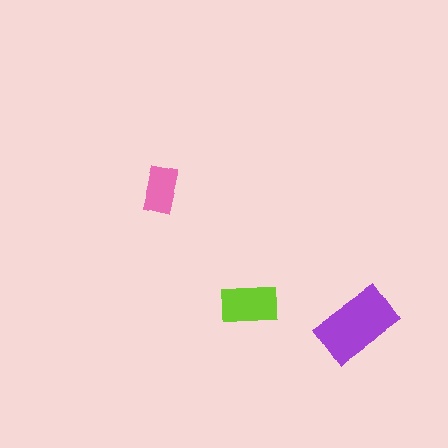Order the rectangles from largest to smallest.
the purple one, the lime one, the pink one.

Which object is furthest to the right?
The purple rectangle is rightmost.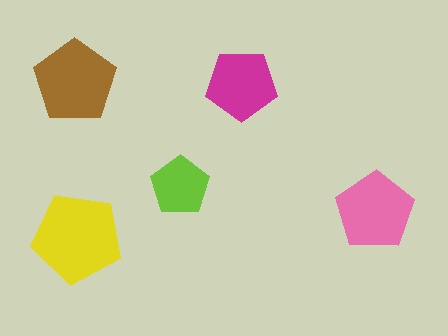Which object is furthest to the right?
The pink pentagon is rightmost.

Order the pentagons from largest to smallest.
the yellow one, the brown one, the pink one, the magenta one, the lime one.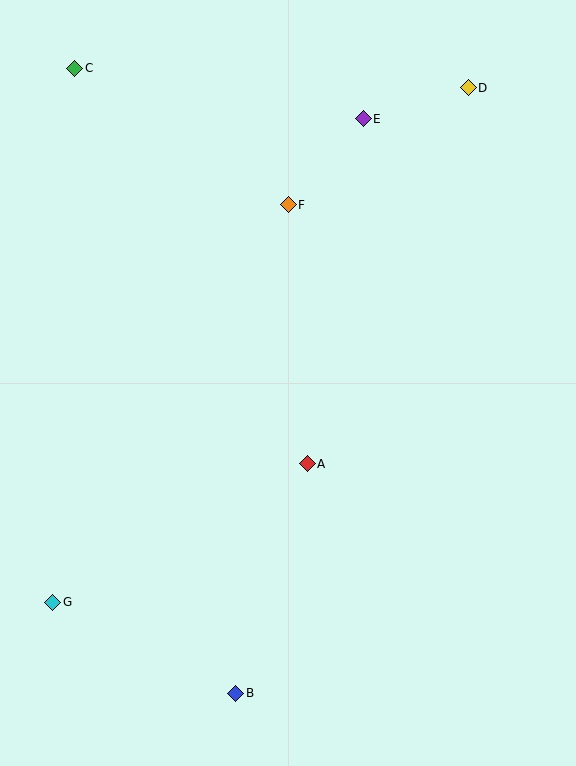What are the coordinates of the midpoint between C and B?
The midpoint between C and B is at (155, 381).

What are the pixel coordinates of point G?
Point G is at (53, 602).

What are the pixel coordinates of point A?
Point A is at (307, 464).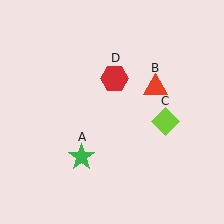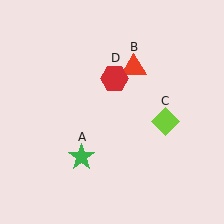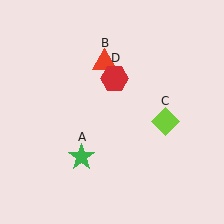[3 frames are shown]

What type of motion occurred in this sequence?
The red triangle (object B) rotated counterclockwise around the center of the scene.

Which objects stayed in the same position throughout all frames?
Green star (object A) and lime diamond (object C) and red hexagon (object D) remained stationary.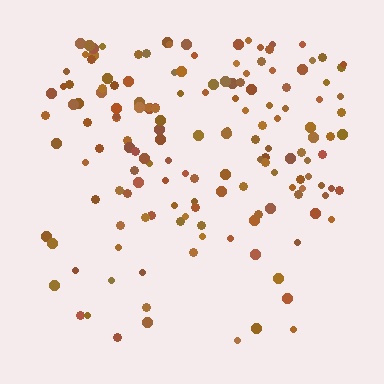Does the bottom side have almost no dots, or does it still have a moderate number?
Still a moderate number, just noticeably fewer than the top.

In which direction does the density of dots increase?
From bottom to top, with the top side densest.